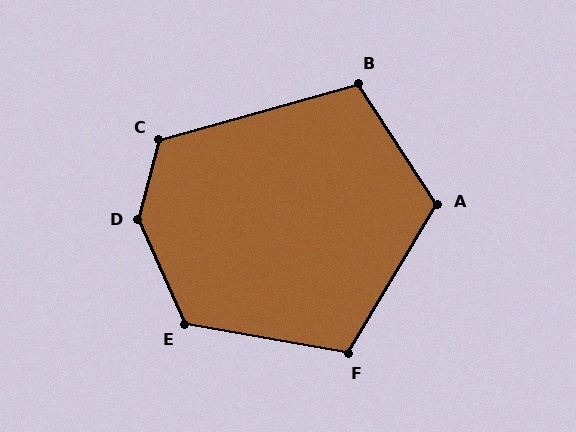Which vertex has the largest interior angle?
D, at approximately 142 degrees.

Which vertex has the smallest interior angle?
B, at approximately 108 degrees.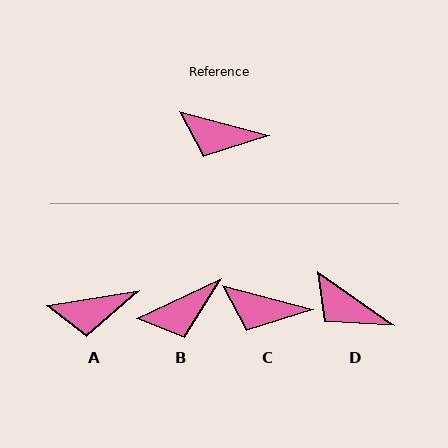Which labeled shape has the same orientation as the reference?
C.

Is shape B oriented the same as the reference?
No, it is off by about 40 degrees.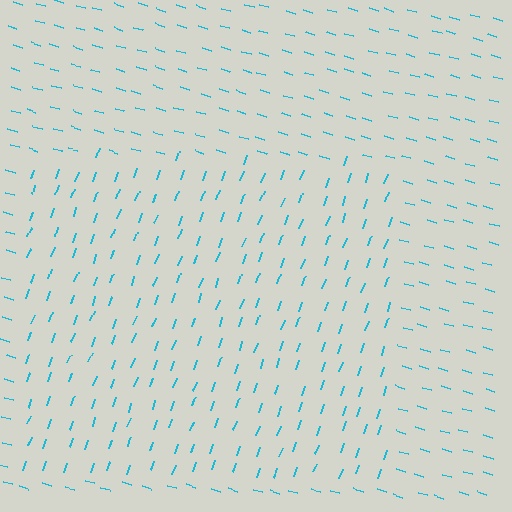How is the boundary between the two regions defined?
The boundary is defined purely by a change in line orientation (approximately 87 degrees difference). All lines are the same color and thickness.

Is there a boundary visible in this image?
Yes, there is a texture boundary formed by a change in line orientation.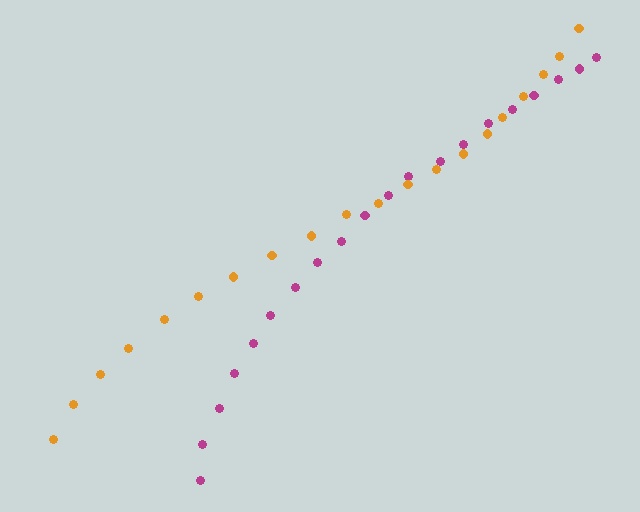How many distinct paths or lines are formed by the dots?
There are 2 distinct paths.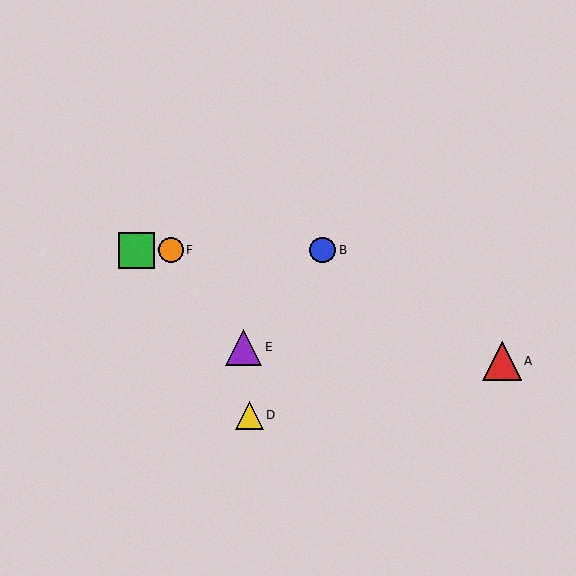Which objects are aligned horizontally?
Objects B, C, F are aligned horizontally.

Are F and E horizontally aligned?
No, F is at y≈250 and E is at y≈347.